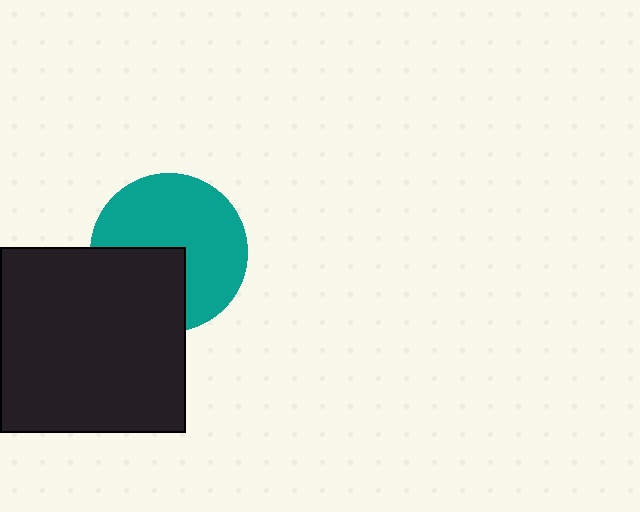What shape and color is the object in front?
The object in front is a black square.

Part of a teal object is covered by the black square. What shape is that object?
It is a circle.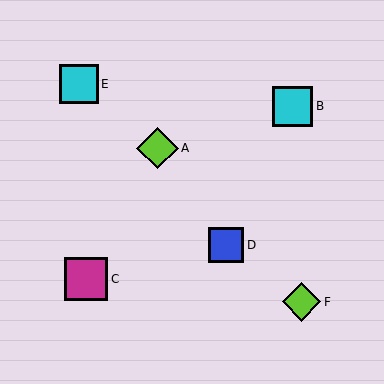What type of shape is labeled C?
Shape C is a magenta square.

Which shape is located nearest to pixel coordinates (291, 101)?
The cyan square (labeled B) at (293, 106) is nearest to that location.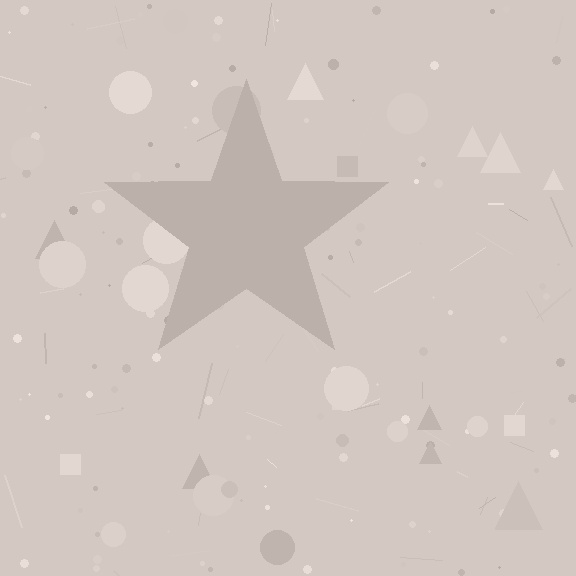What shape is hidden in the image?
A star is hidden in the image.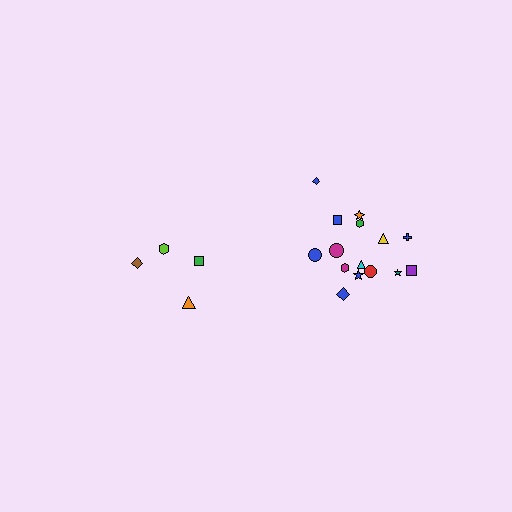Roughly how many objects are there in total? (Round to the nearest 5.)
Roughly 20 objects in total.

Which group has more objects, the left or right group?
The right group.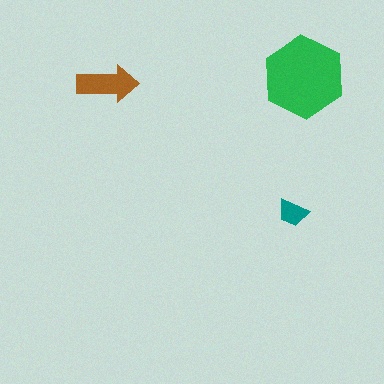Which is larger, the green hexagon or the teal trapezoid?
The green hexagon.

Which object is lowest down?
The teal trapezoid is bottommost.